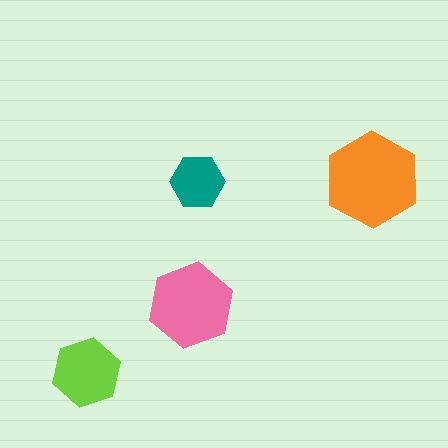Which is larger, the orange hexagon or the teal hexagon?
The orange one.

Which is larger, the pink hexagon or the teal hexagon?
The pink one.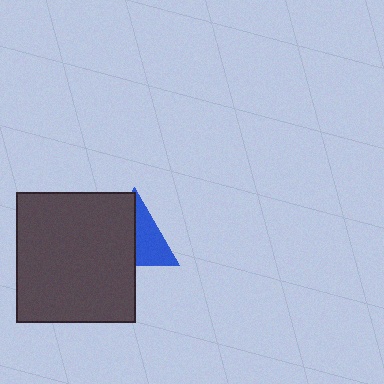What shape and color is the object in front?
The object in front is a dark gray rectangle.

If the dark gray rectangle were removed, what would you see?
You would see the complete blue triangle.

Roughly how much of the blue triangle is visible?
About half of it is visible (roughly 48%).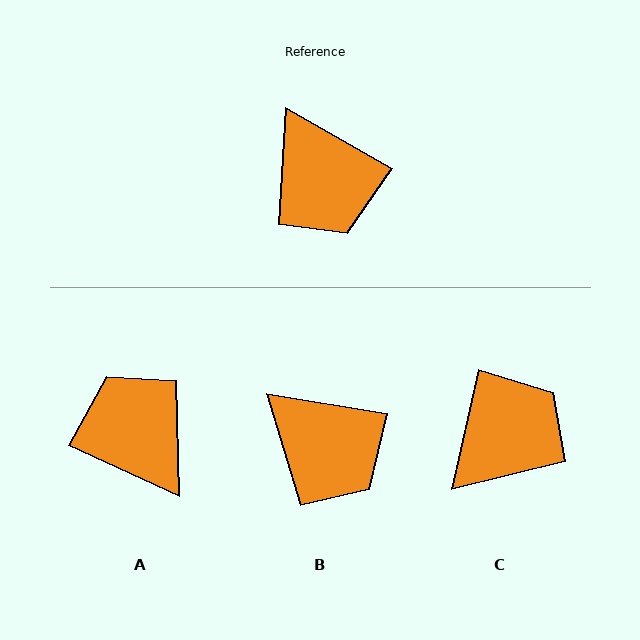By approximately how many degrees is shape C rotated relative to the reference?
Approximately 108 degrees counter-clockwise.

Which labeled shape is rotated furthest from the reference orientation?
A, about 175 degrees away.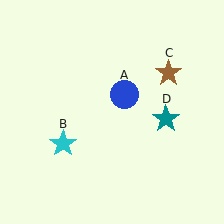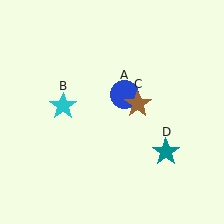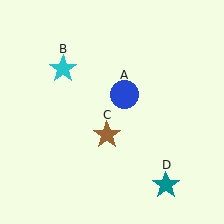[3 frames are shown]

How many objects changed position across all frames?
3 objects changed position: cyan star (object B), brown star (object C), teal star (object D).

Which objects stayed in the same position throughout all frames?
Blue circle (object A) remained stationary.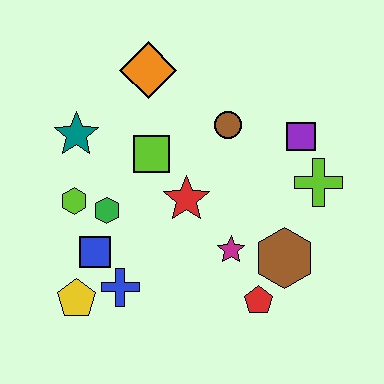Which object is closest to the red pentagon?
The brown hexagon is closest to the red pentagon.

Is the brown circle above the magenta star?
Yes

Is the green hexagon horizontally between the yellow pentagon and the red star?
Yes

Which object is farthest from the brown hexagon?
The teal star is farthest from the brown hexagon.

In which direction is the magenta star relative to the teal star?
The magenta star is to the right of the teal star.